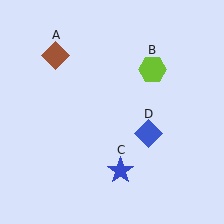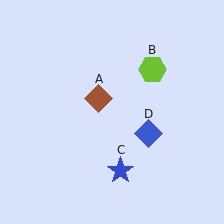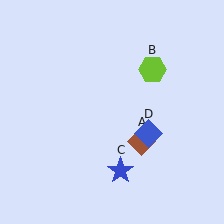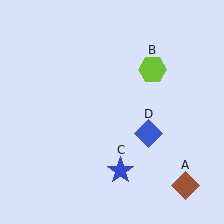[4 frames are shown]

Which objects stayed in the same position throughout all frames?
Lime hexagon (object B) and blue star (object C) and blue diamond (object D) remained stationary.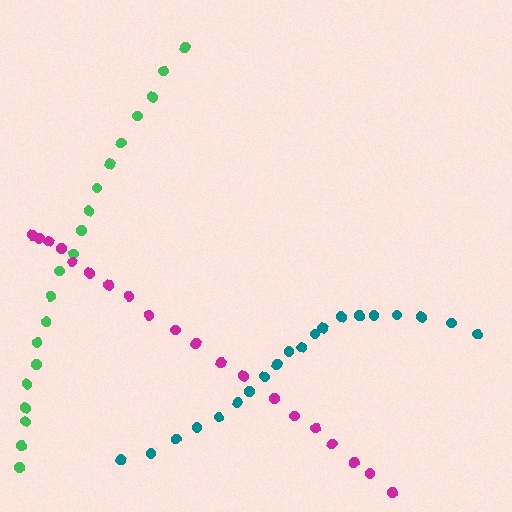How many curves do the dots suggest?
There are 3 distinct paths.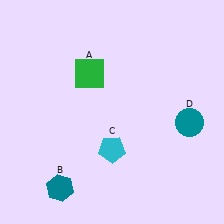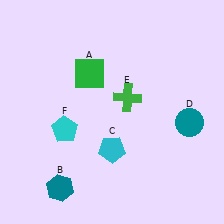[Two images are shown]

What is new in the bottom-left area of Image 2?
A cyan pentagon (F) was added in the bottom-left area of Image 2.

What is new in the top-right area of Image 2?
A green cross (E) was added in the top-right area of Image 2.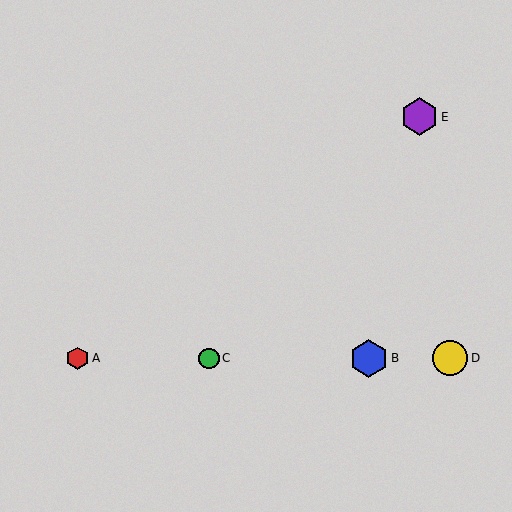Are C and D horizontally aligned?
Yes, both are at y≈358.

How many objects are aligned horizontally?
4 objects (A, B, C, D) are aligned horizontally.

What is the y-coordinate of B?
Object B is at y≈358.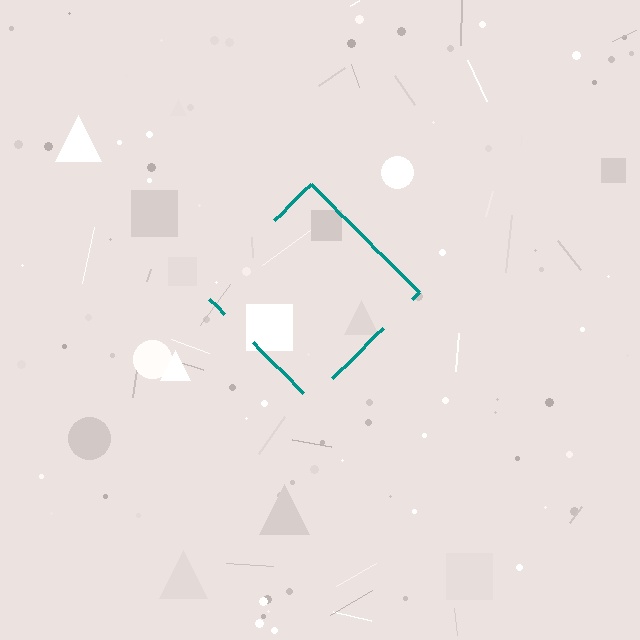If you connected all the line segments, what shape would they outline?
They would outline a diamond.